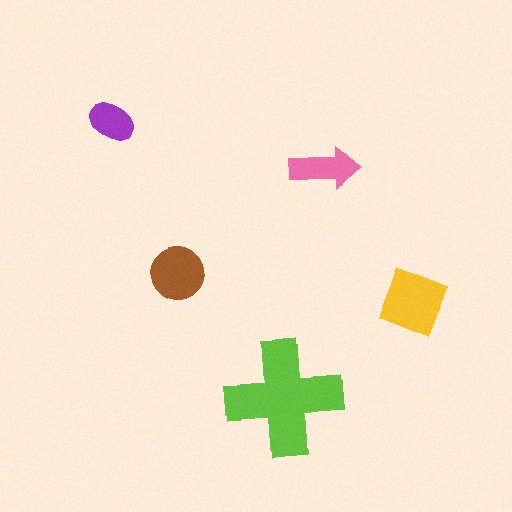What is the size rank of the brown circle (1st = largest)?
3rd.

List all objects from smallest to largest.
The purple ellipse, the pink arrow, the brown circle, the yellow square, the lime cross.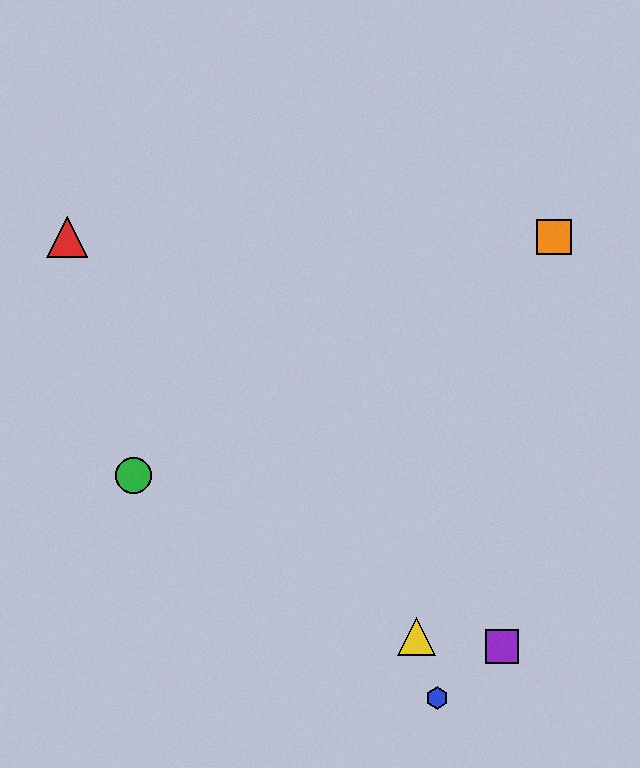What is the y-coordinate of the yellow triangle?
The yellow triangle is at y≈636.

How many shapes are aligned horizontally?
2 shapes (the red triangle, the orange square) are aligned horizontally.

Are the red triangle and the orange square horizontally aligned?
Yes, both are at y≈237.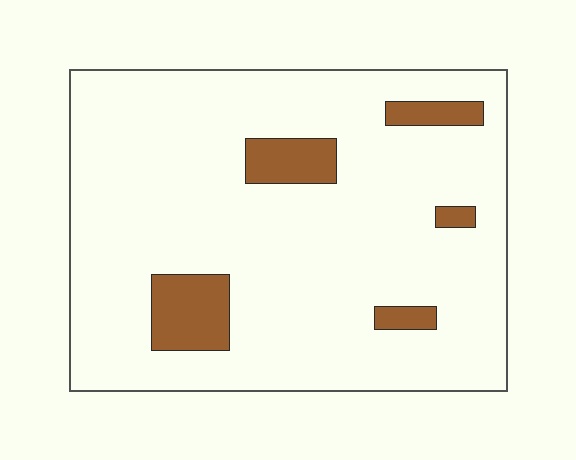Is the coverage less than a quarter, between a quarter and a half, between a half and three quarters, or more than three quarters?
Less than a quarter.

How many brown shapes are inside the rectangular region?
5.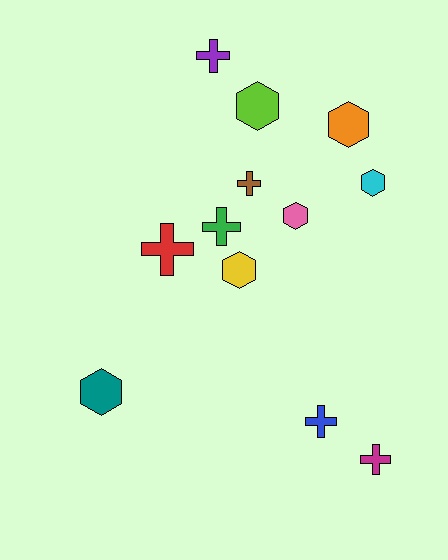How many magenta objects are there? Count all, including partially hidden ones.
There is 1 magenta object.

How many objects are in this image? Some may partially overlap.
There are 12 objects.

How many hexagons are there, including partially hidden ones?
There are 6 hexagons.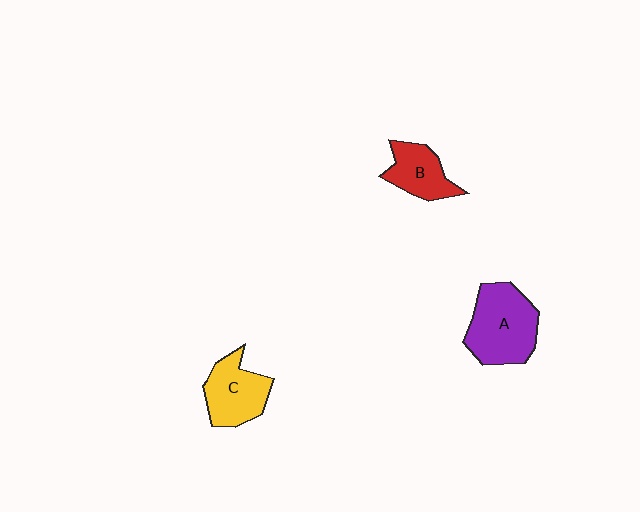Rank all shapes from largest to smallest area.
From largest to smallest: A (purple), C (yellow), B (red).